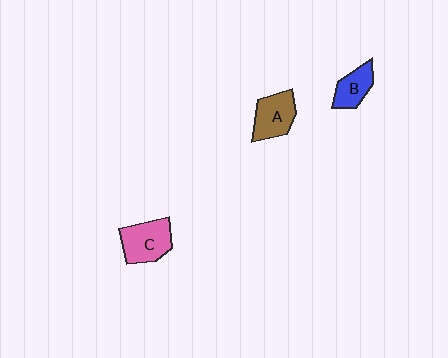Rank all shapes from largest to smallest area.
From largest to smallest: C (pink), A (brown), B (blue).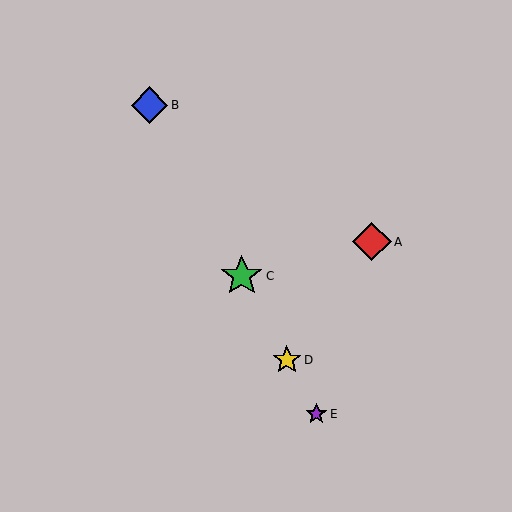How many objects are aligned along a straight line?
4 objects (B, C, D, E) are aligned along a straight line.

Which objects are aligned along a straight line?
Objects B, C, D, E are aligned along a straight line.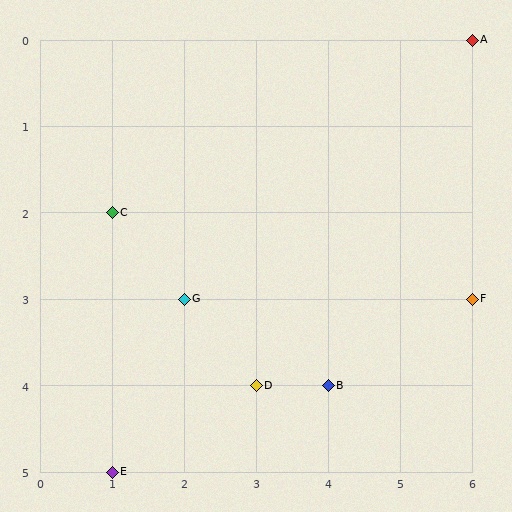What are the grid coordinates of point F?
Point F is at grid coordinates (6, 3).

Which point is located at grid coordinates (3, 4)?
Point D is at (3, 4).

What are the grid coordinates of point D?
Point D is at grid coordinates (3, 4).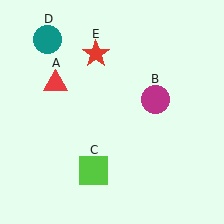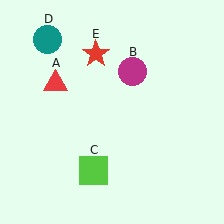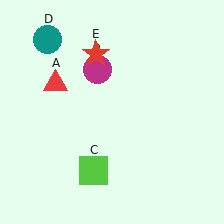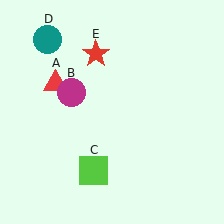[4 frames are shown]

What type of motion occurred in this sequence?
The magenta circle (object B) rotated counterclockwise around the center of the scene.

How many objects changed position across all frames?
1 object changed position: magenta circle (object B).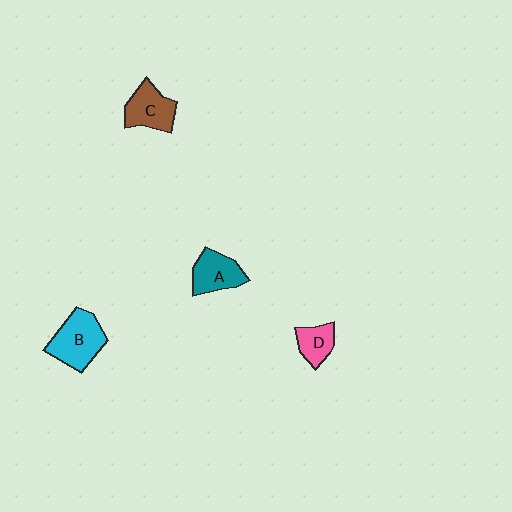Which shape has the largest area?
Shape B (cyan).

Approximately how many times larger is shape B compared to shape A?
Approximately 1.4 times.